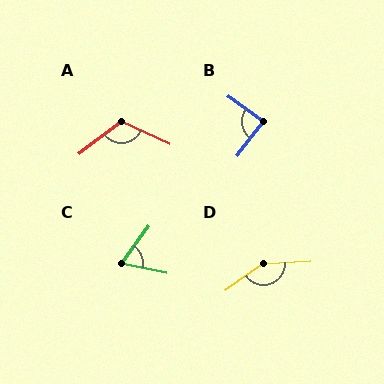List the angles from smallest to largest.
C (66°), B (88°), A (118°), D (148°).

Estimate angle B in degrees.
Approximately 88 degrees.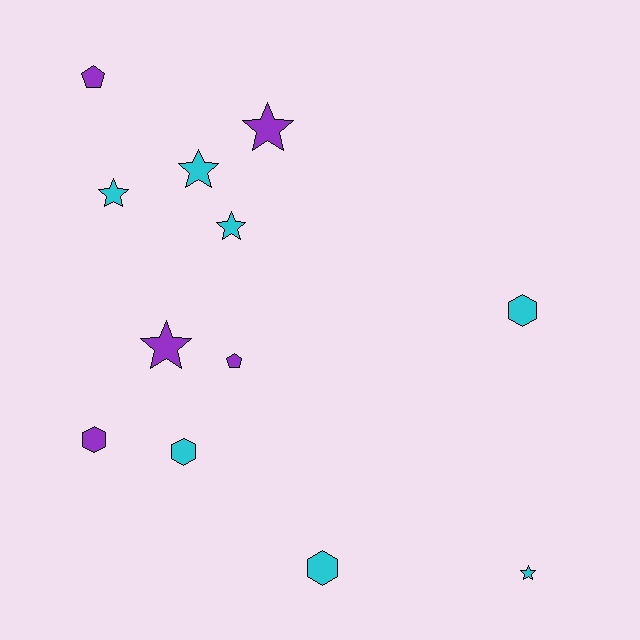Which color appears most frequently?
Cyan, with 7 objects.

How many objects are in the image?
There are 12 objects.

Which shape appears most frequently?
Star, with 6 objects.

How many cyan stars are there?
There are 4 cyan stars.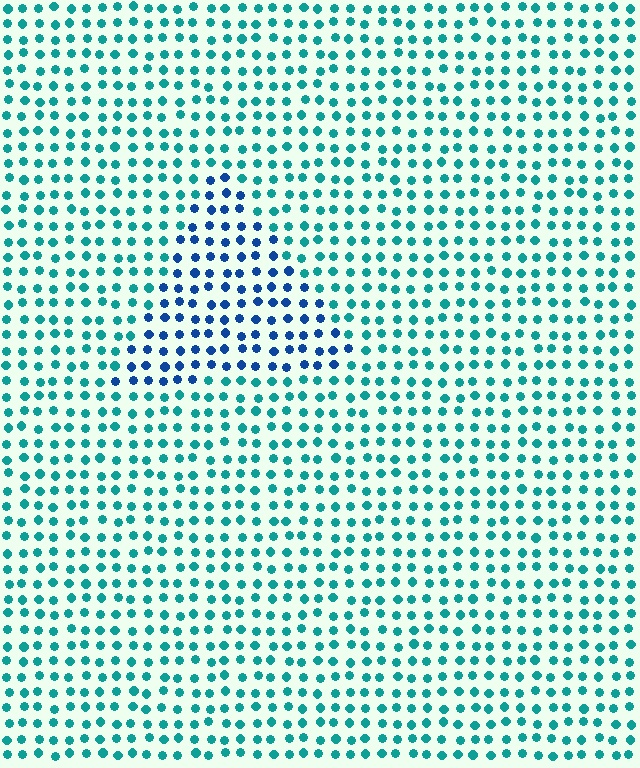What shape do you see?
I see a triangle.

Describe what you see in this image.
The image is filled with small teal elements in a uniform arrangement. A triangle-shaped region is visible where the elements are tinted to a slightly different hue, forming a subtle color boundary.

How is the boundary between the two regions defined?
The boundary is defined purely by a slight shift in hue (about 40 degrees). Spacing, size, and orientation are identical on both sides.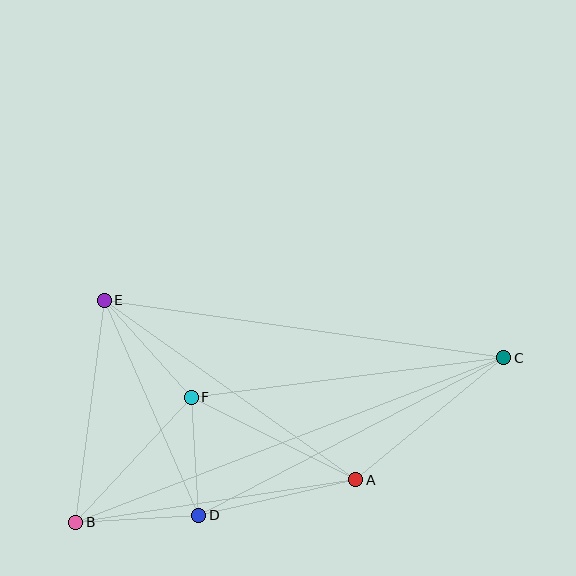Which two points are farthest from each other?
Points B and C are farthest from each other.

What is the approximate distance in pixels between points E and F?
The distance between E and F is approximately 130 pixels.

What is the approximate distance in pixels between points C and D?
The distance between C and D is approximately 343 pixels.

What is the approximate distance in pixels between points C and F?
The distance between C and F is approximately 315 pixels.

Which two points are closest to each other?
Points D and F are closest to each other.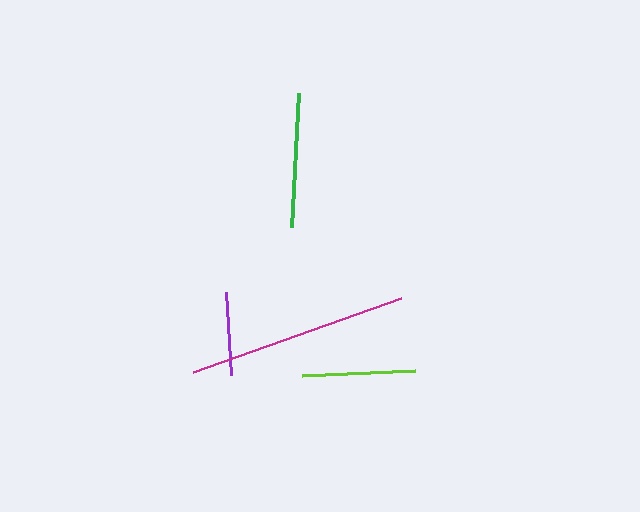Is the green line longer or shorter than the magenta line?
The magenta line is longer than the green line.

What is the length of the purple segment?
The purple segment is approximately 84 pixels long.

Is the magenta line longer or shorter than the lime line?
The magenta line is longer than the lime line.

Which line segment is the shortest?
The purple line is the shortest at approximately 84 pixels.